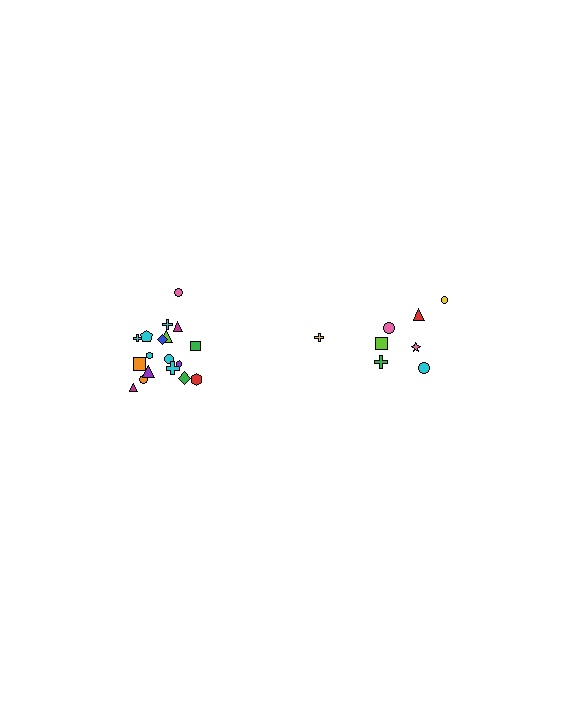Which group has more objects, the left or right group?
The left group.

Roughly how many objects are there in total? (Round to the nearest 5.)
Roughly 25 objects in total.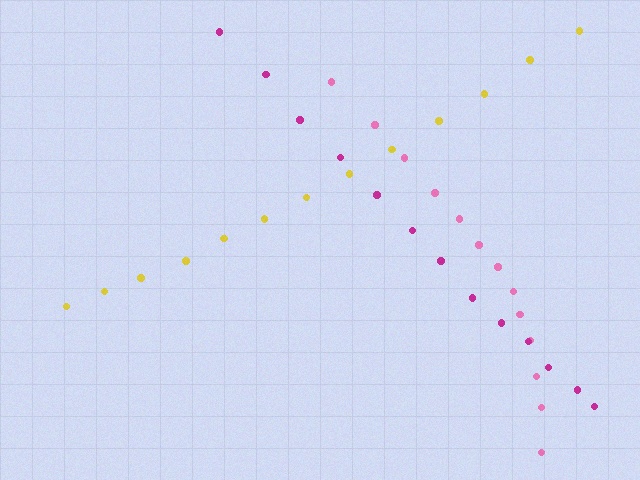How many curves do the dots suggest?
There are 3 distinct paths.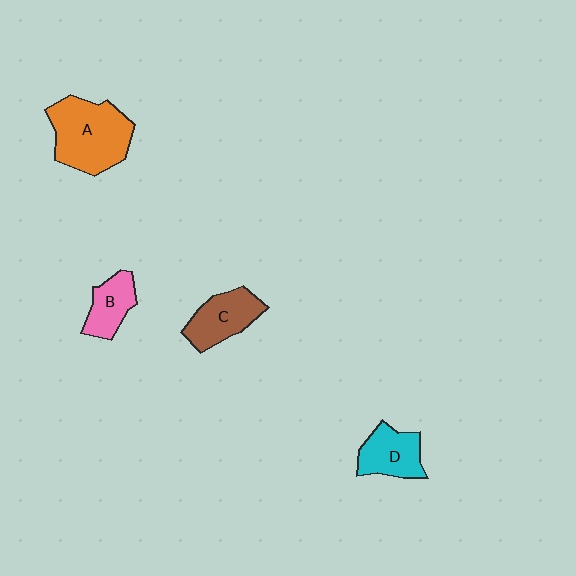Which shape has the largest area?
Shape A (orange).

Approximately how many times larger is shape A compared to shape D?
Approximately 1.7 times.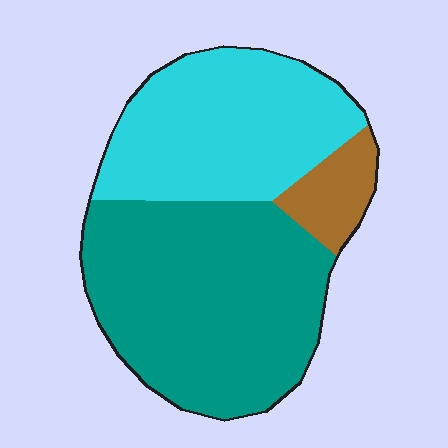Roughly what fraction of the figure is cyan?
Cyan takes up about three eighths (3/8) of the figure.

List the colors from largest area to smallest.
From largest to smallest: teal, cyan, brown.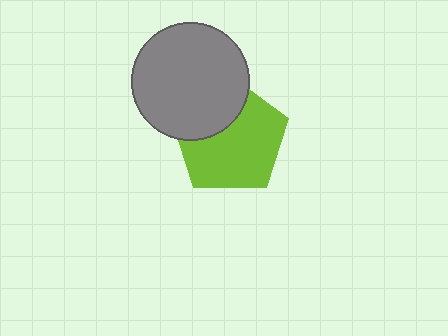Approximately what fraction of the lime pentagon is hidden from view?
Roughly 32% of the lime pentagon is hidden behind the gray circle.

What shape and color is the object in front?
The object in front is a gray circle.